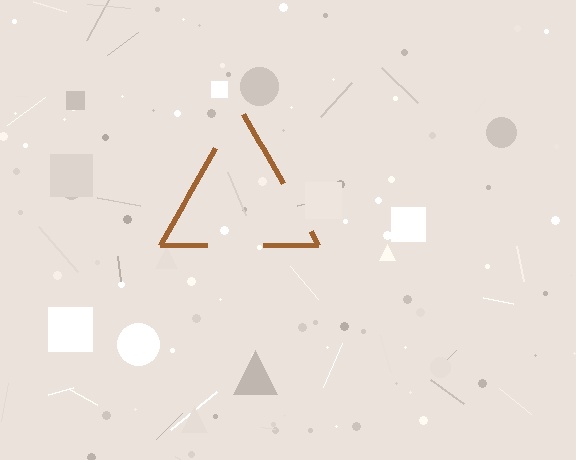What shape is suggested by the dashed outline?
The dashed outline suggests a triangle.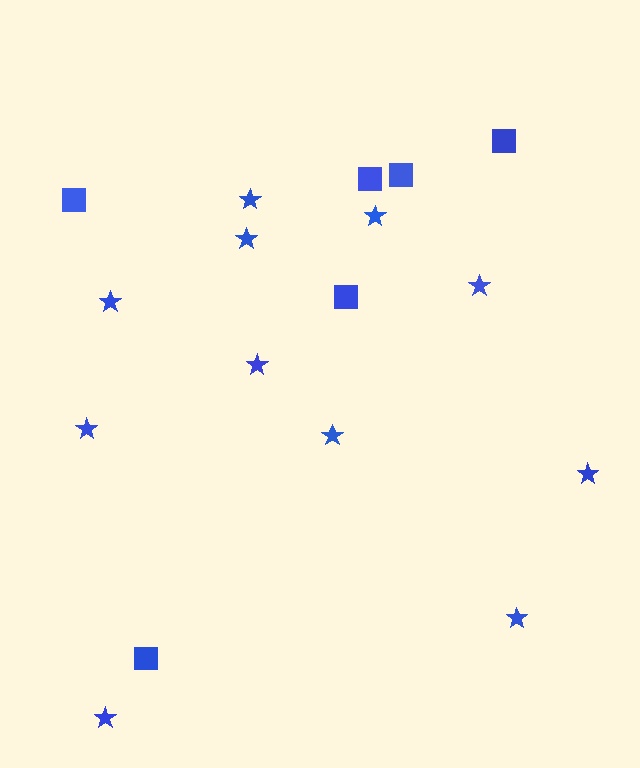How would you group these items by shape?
There are 2 groups: one group of stars (11) and one group of squares (6).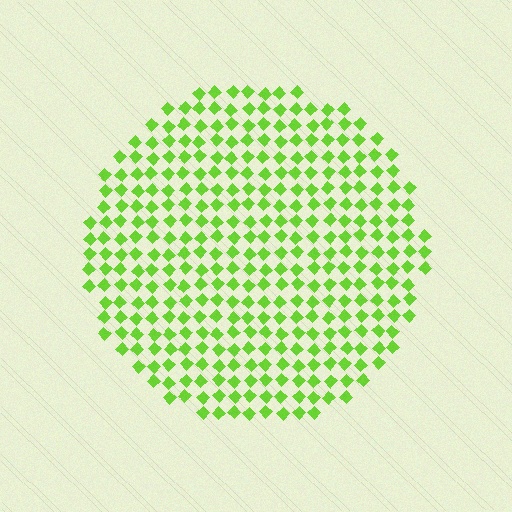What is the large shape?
The large shape is a circle.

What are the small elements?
The small elements are diamonds.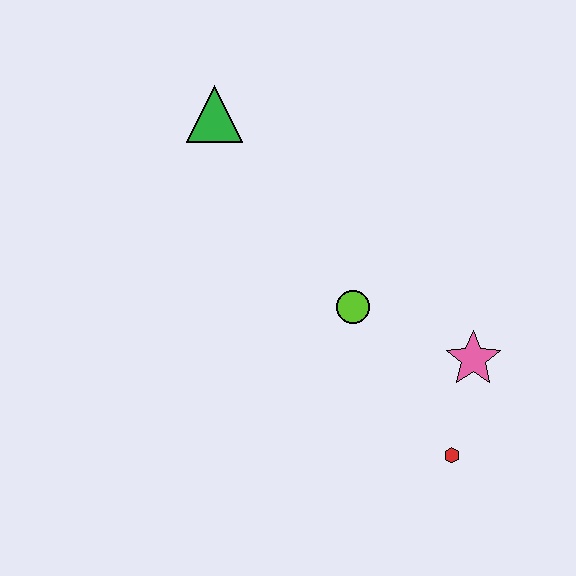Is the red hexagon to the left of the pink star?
Yes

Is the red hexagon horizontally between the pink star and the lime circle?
Yes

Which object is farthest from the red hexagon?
The green triangle is farthest from the red hexagon.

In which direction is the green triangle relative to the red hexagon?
The green triangle is above the red hexagon.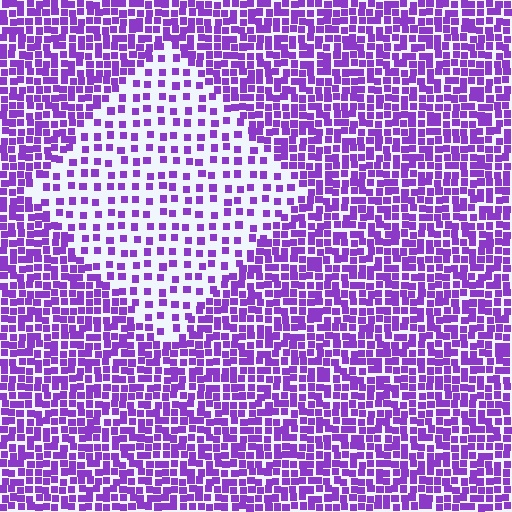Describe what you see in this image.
The image contains small purple elements arranged at two different densities. A diamond-shaped region is visible where the elements are less densely packed than the surrounding area.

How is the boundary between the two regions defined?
The boundary is defined by a change in element density (approximately 2.3x ratio). All elements are the same color, size, and shape.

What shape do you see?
I see a diamond.